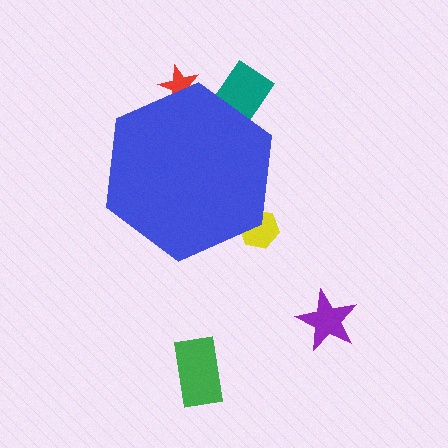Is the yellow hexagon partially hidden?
Yes, the yellow hexagon is partially hidden behind the blue hexagon.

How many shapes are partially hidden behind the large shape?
3 shapes are partially hidden.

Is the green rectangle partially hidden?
No, the green rectangle is fully visible.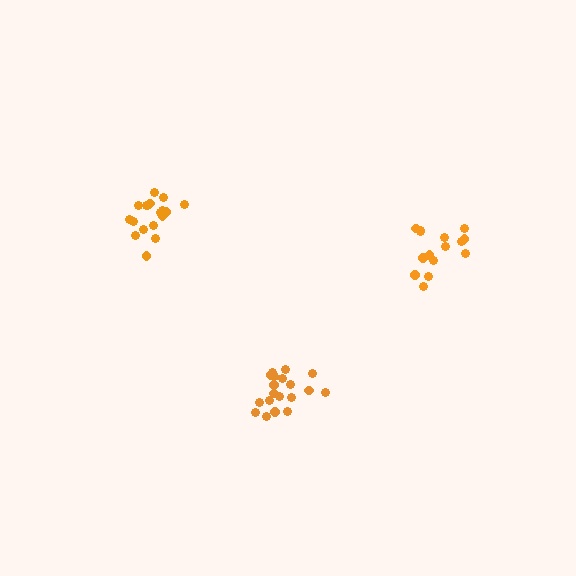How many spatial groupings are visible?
There are 3 spatial groupings.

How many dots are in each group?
Group 1: 18 dots, Group 2: 19 dots, Group 3: 15 dots (52 total).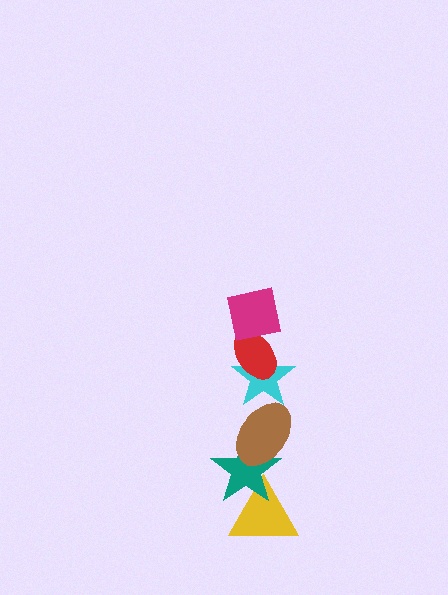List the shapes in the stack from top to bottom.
From top to bottom: the magenta square, the red ellipse, the cyan star, the brown ellipse, the teal star, the yellow triangle.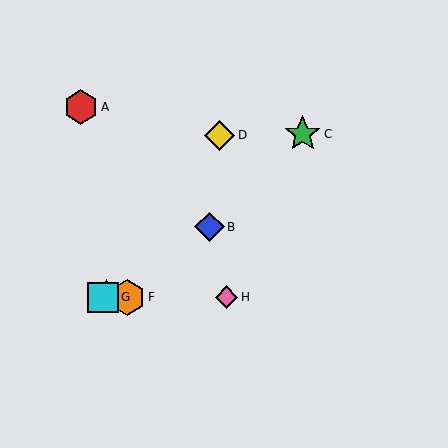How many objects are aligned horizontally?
4 objects (E, F, G, H) are aligned horizontally.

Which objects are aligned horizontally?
Objects E, F, G, H are aligned horizontally.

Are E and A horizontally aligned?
No, E is at y≈297 and A is at y≈107.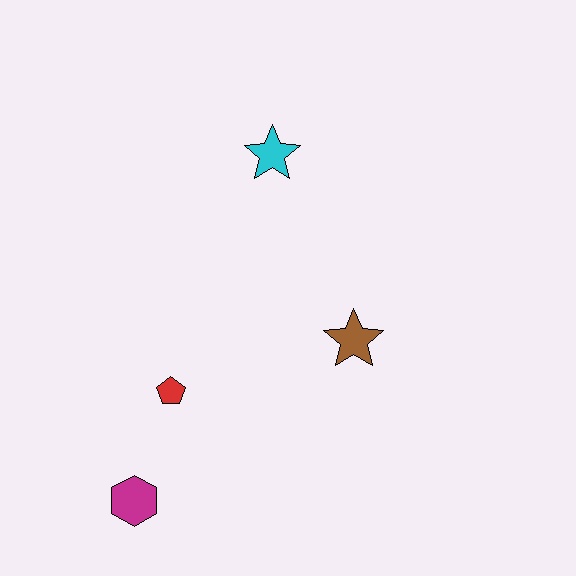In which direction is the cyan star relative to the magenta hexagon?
The cyan star is above the magenta hexagon.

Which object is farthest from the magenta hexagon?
The cyan star is farthest from the magenta hexagon.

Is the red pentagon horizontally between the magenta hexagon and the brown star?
Yes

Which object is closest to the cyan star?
The brown star is closest to the cyan star.